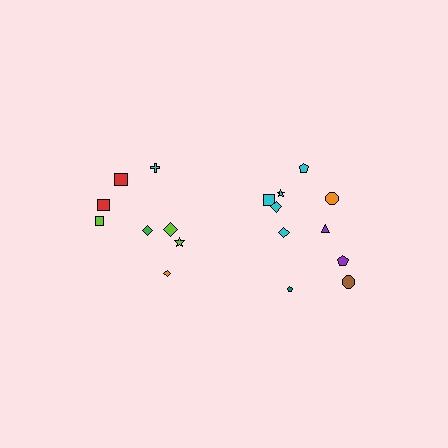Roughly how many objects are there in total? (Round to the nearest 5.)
Roughly 20 objects in total.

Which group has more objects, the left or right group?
The right group.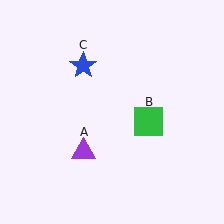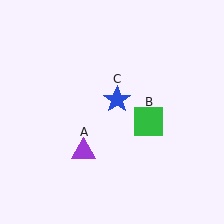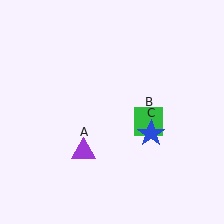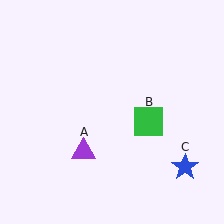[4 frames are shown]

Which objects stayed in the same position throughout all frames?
Purple triangle (object A) and green square (object B) remained stationary.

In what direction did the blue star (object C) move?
The blue star (object C) moved down and to the right.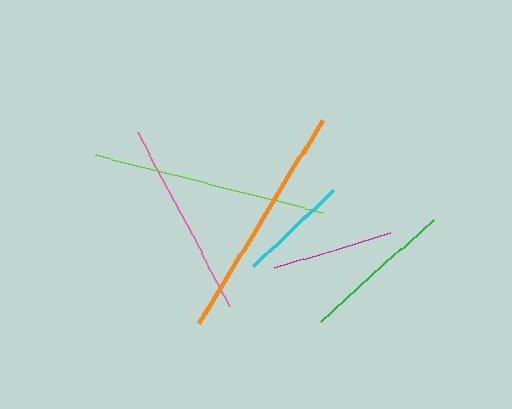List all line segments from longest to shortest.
From longest to shortest: orange, lime, pink, green, magenta, cyan.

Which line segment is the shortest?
The cyan line is the shortest at approximately 110 pixels.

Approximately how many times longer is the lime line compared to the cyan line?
The lime line is approximately 2.1 times the length of the cyan line.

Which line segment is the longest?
The orange line is the longest at approximately 239 pixels.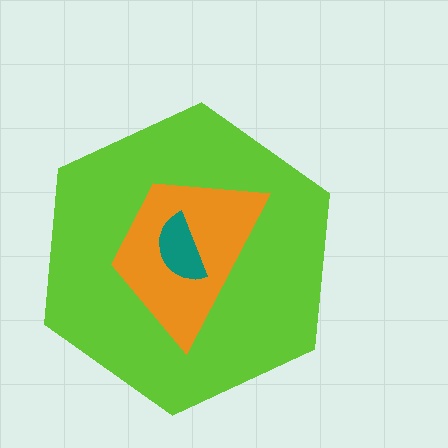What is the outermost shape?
The lime hexagon.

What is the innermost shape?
The teal semicircle.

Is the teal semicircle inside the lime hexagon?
Yes.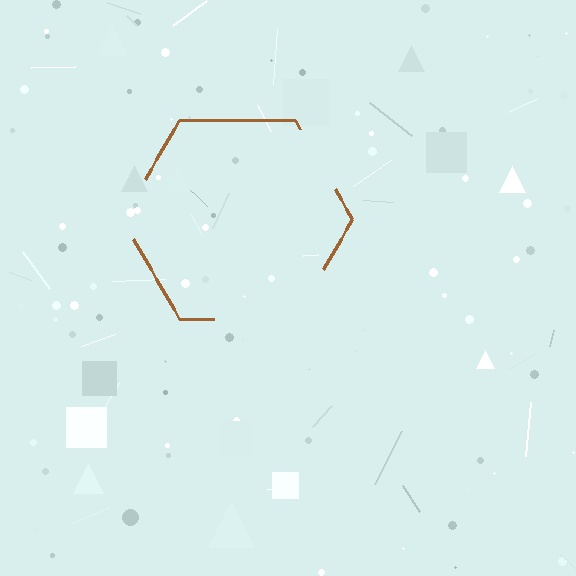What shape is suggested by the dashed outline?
The dashed outline suggests a hexagon.